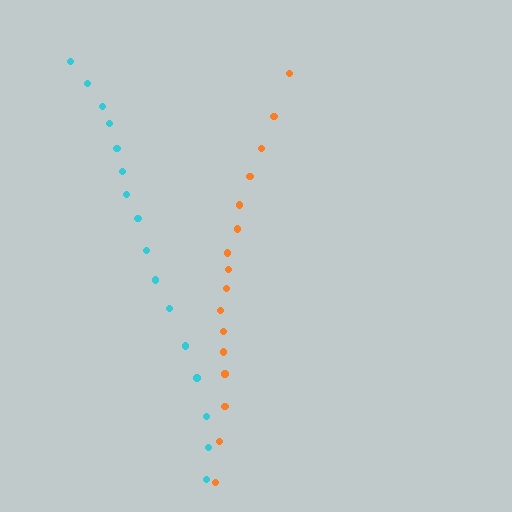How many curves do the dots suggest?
There are 2 distinct paths.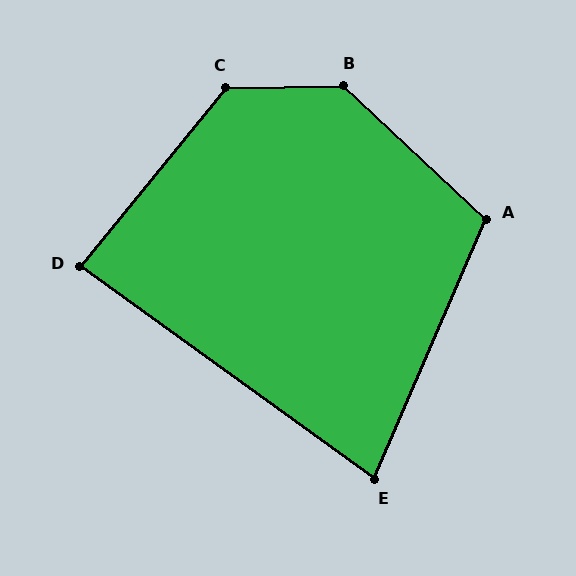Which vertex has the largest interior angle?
B, at approximately 136 degrees.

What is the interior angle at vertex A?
Approximately 110 degrees (obtuse).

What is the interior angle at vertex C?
Approximately 130 degrees (obtuse).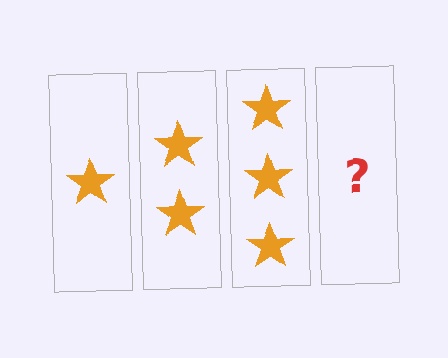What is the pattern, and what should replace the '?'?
The pattern is that each step adds one more star. The '?' should be 4 stars.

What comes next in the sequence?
The next element should be 4 stars.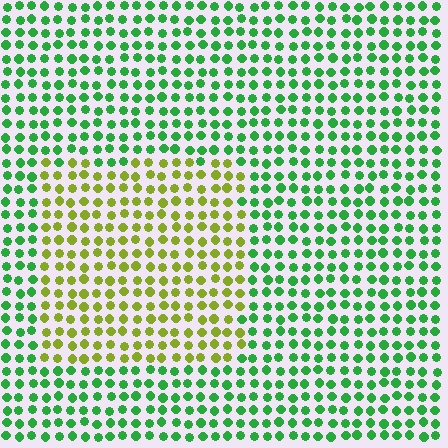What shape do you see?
I see a rectangle.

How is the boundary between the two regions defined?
The boundary is defined purely by a slight shift in hue (about 52 degrees). Spacing, size, and orientation are identical on both sides.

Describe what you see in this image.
The image is filled with small green elements in a uniform arrangement. A rectangle-shaped region is visible where the elements are tinted to a slightly different hue, forming a subtle color boundary.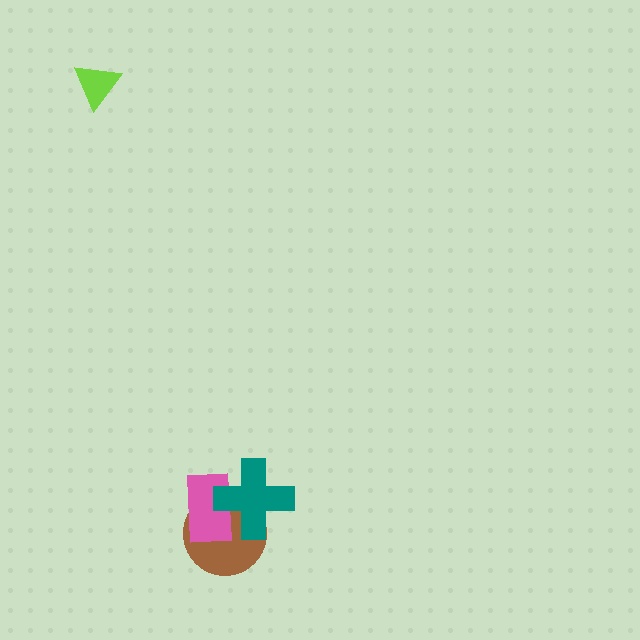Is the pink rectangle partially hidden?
Yes, it is partially covered by another shape.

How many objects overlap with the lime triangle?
0 objects overlap with the lime triangle.